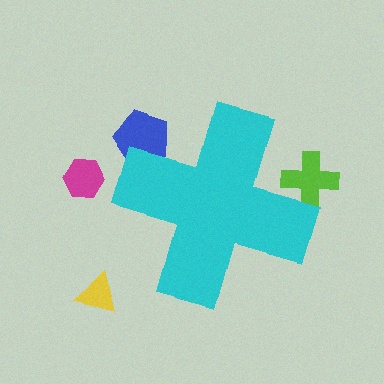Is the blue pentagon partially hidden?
Yes, the blue pentagon is partially hidden behind the cyan cross.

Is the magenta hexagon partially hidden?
No, the magenta hexagon is fully visible.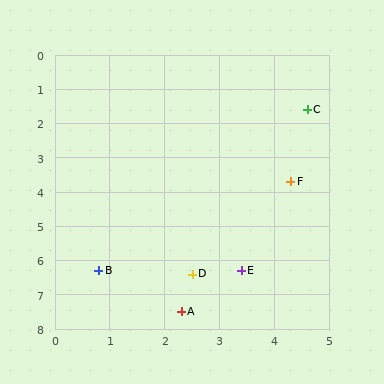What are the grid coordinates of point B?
Point B is at approximately (0.8, 6.3).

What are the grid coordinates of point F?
Point F is at approximately (4.3, 3.7).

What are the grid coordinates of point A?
Point A is at approximately (2.3, 7.5).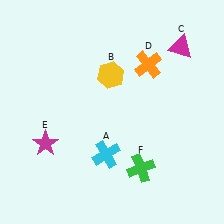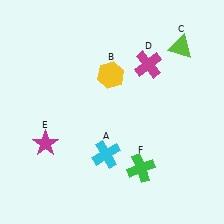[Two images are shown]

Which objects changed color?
C changed from magenta to lime. D changed from orange to magenta.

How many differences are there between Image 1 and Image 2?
There are 2 differences between the two images.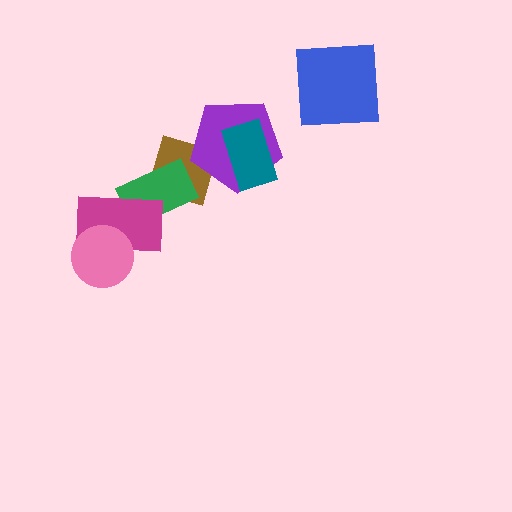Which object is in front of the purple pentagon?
The teal rectangle is in front of the purple pentagon.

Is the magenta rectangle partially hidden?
Yes, it is partially covered by another shape.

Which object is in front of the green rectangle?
The magenta rectangle is in front of the green rectangle.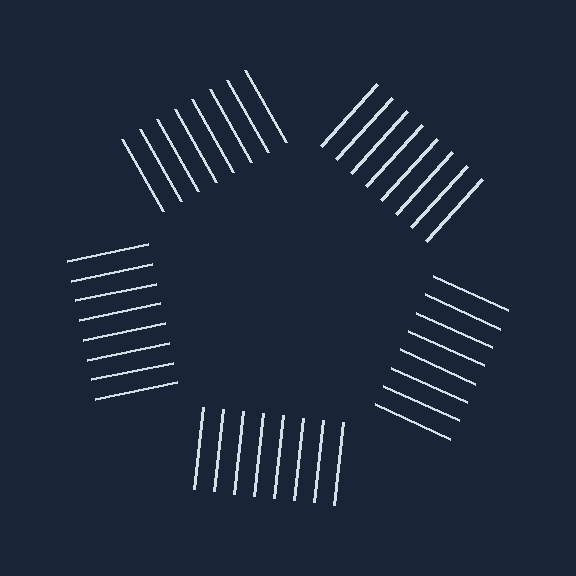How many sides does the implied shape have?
5 sides — the line-ends trace a pentagon.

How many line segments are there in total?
40 — 8 along each of the 5 edges.